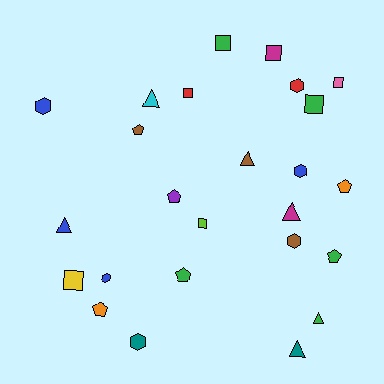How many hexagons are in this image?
There are 6 hexagons.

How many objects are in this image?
There are 25 objects.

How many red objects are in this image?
There are 2 red objects.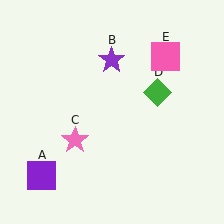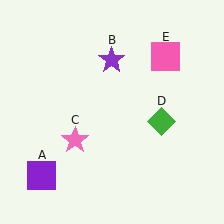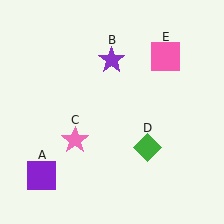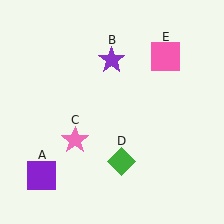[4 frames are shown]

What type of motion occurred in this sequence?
The green diamond (object D) rotated clockwise around the center of the scene.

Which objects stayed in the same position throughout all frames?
Purple square (object A) and purple star (object B) and pink star (object C) and pink square (object E) remained stationary.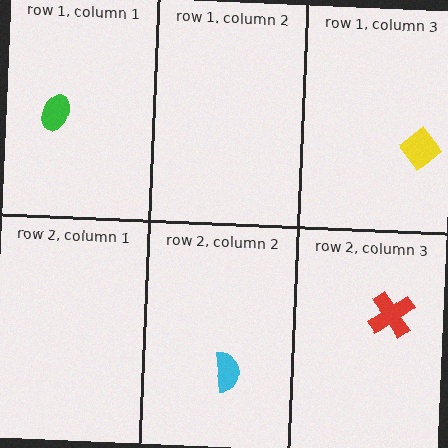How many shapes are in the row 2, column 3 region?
1.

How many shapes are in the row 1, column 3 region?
1.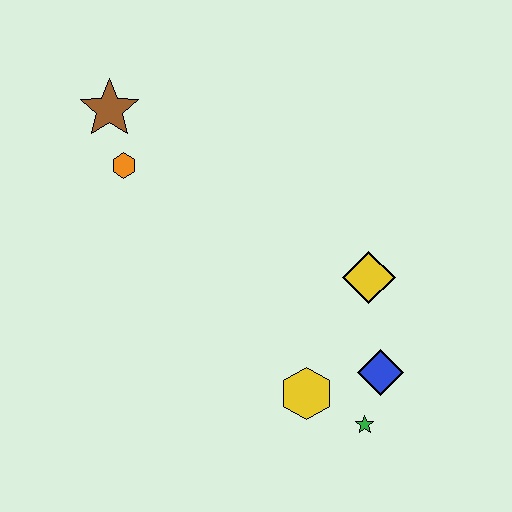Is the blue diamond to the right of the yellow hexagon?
Yes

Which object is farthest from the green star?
The brown star is farthest from the green star.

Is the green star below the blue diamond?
Yes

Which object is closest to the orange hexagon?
The brown star is closest to the orange hexagon.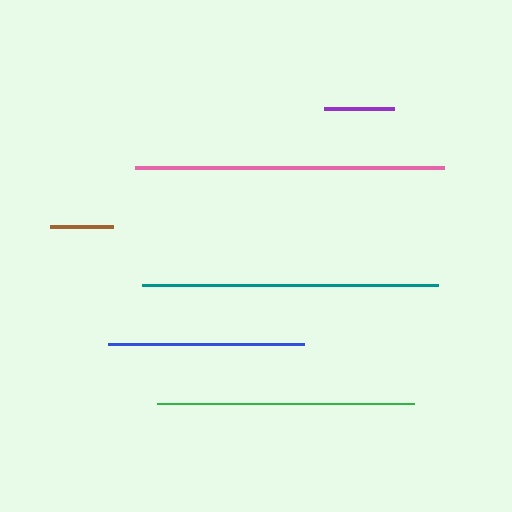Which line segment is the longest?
The pink line is the longest at approximately 309 pixels.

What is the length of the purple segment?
The purple segment is approximately 69 pixels long.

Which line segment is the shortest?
The brown line is the shortest at approximately 63 pixels.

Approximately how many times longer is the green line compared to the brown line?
The green line is approximately 4.1 times the length of the brown line.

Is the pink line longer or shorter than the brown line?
The pink line is longer than the brown line.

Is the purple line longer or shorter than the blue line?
The blue line is longer than the purple line.